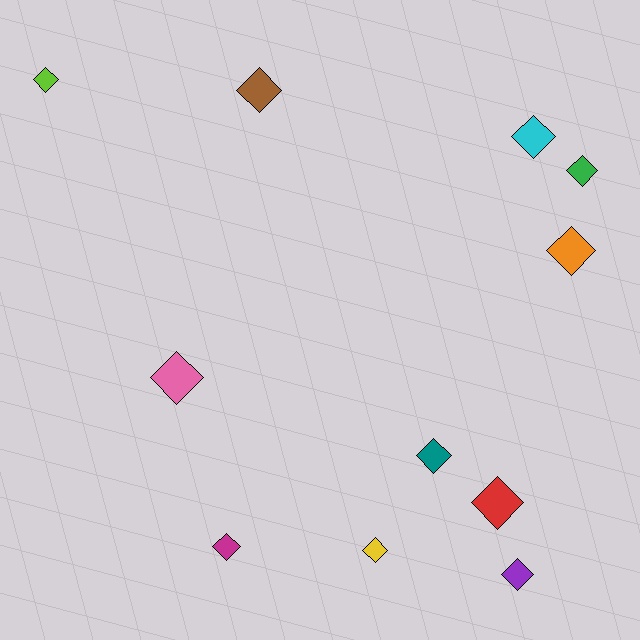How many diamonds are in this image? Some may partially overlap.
There are 11 diamonds.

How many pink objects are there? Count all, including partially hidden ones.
There is 1 pink object.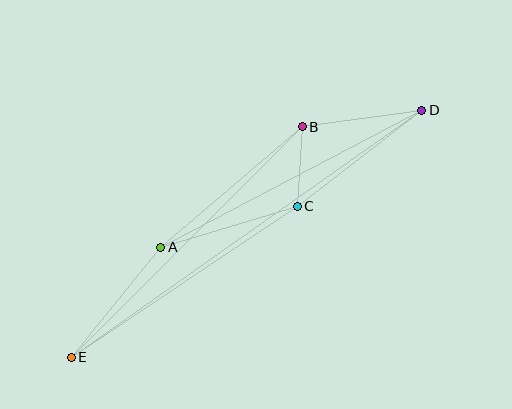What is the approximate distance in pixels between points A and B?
The distance between A and B is approximately 186 pixels.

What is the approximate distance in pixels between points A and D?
The distance between A and D is approximately 295 pixels.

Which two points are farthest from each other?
Points D and E are farthest from each other.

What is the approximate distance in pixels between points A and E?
The distance between A and E is approximately 142 pixels.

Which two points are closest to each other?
Points B and C are closest to each other.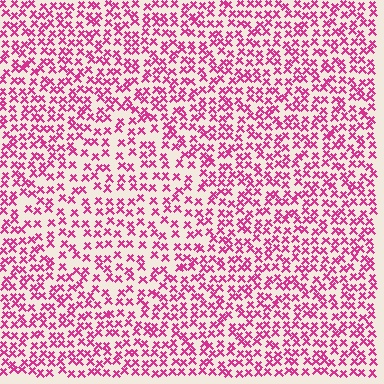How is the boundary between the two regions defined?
The boundary is defined by a change in element density (approximately 1.5x ratio). All elements are the same color, size, and shape.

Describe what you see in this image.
The image contains small magenta elements arranged at two different densities. A diamond-shaped region is visible where the elements are less densely packed than the surrounding area.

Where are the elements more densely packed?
The elements are more densely packed outside the diamond boundary.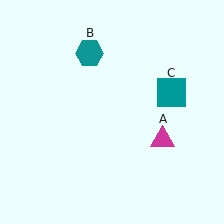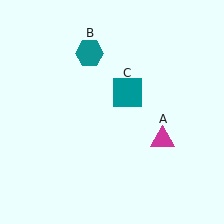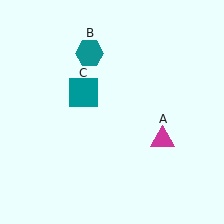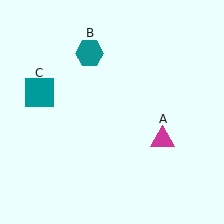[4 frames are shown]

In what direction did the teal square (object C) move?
The teal square (object C) moved left.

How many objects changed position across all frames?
1 object changed position: teal square (object C).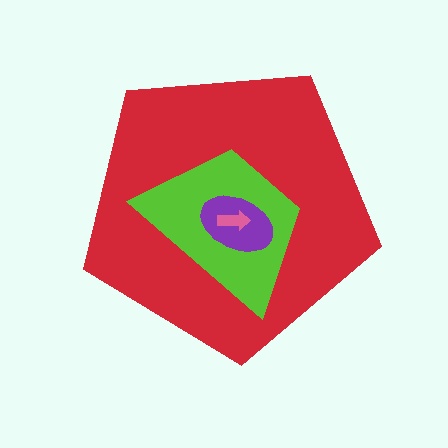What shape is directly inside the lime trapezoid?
The purple ellipse.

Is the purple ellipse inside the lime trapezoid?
Yes.